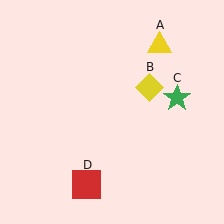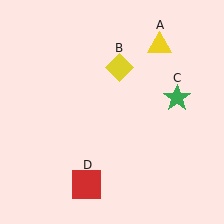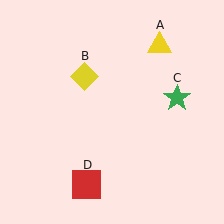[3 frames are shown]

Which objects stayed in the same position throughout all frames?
Yellow triangle (object A) and green star (object C) and red square (object D) remained stationary.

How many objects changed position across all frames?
1 object changed position: yellow diamond (object B).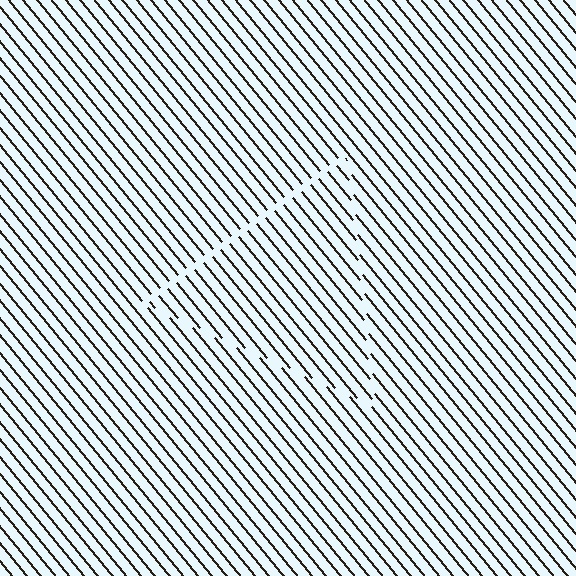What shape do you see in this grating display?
An illusory triangle. The interior of the shape contains the same grating, shifted by half a period — the contour is defined by the phase discontinuity where line-ends from the inner and outer gratings abut.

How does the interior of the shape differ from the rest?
The interior of the shape contains the same grating, shifted by half a period — the contour is defined by the phase discontinuity where line-ends from the inner and outer gratings abut.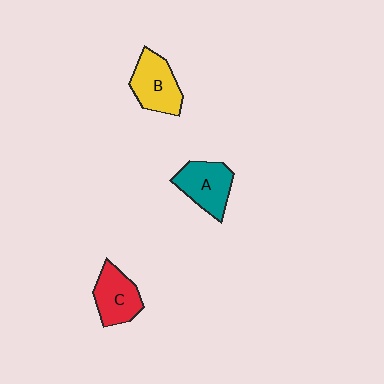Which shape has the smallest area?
Shape C (red).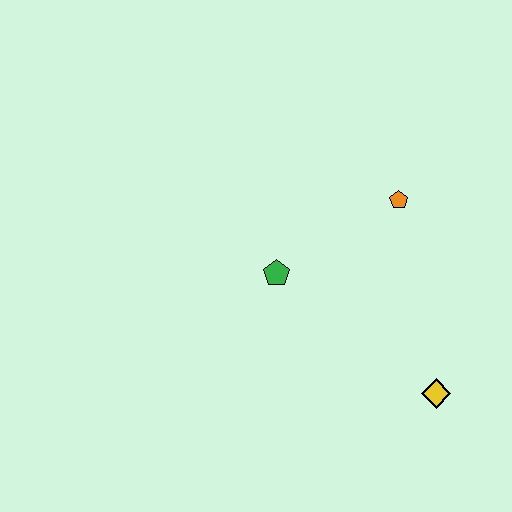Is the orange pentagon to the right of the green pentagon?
Yes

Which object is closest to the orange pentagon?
The green pentagon is closest to the orange pentagon.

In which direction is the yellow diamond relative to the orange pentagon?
The yellow diamond is below the orange pentagon.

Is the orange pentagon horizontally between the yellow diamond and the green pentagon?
Yes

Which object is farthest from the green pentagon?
The yellow diamond is farthest from the green pentagon.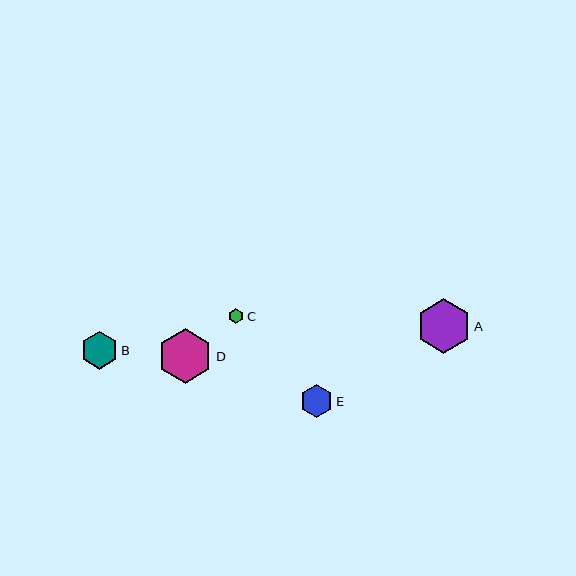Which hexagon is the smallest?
Hexagon C is the smallest with a size of approximately 15 pixels.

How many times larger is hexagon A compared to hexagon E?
Hexagon A is approximately 1.7 times the size of hexagon E.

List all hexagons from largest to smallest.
From largest to smallest: A, D, B, E, C.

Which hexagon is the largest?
Hexagon A is the largest with a size of approximately 55 pixels.